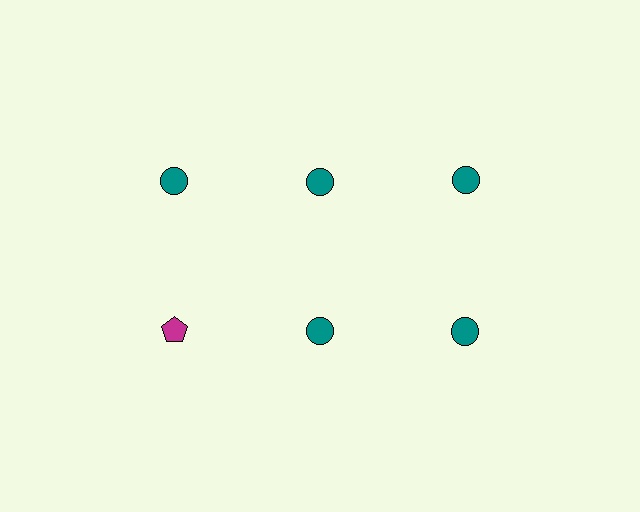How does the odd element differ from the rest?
It differs in both color (magenta instead of teal) and shape (pentagon instead of circle).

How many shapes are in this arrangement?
There are 6 shapes arranged in a grid pattern.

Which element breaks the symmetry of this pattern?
The magenta pentagon in the second row, leftmost column breaks the symmetry. All other shapes are teal circles.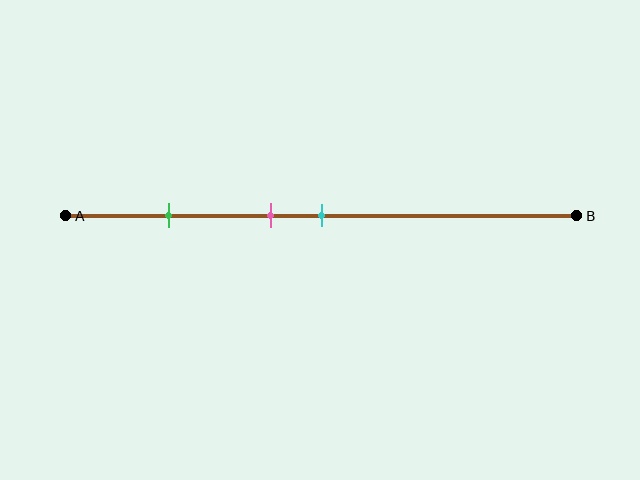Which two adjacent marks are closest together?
The pink and cyan marks are the closest adjacent pair.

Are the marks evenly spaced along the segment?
No, the marks are not evenly spaced.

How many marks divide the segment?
There are 3 marks dividing the segment.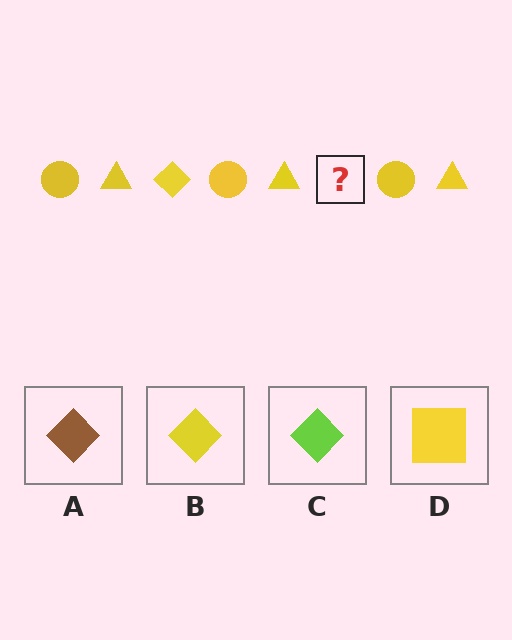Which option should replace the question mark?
Option B.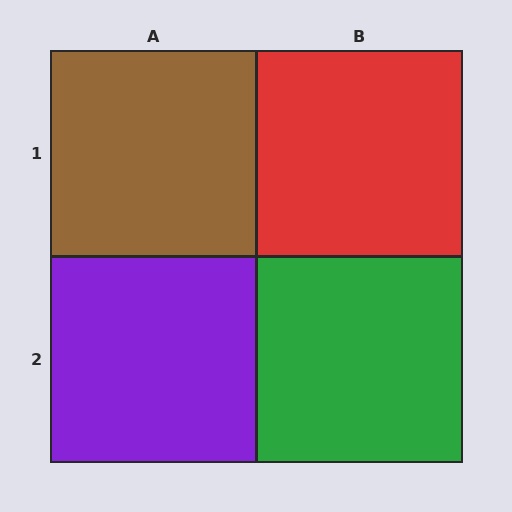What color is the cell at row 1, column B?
Red.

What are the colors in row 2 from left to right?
Purple, green.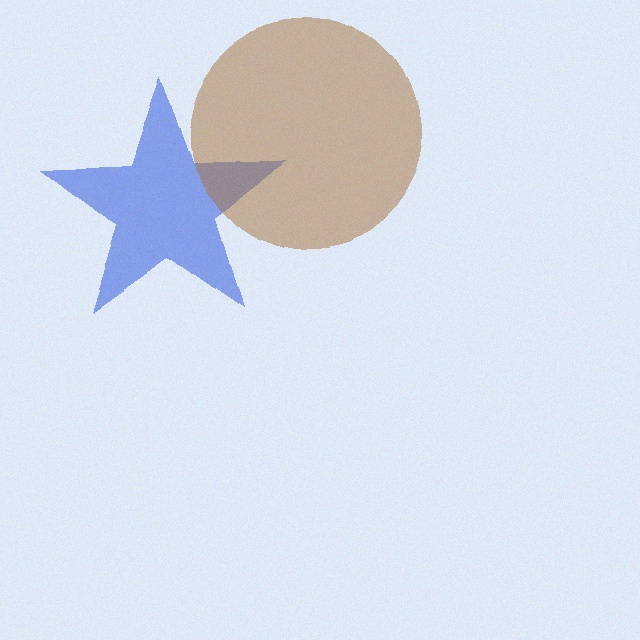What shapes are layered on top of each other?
The layered shapes are: a blue star, a brown circle.